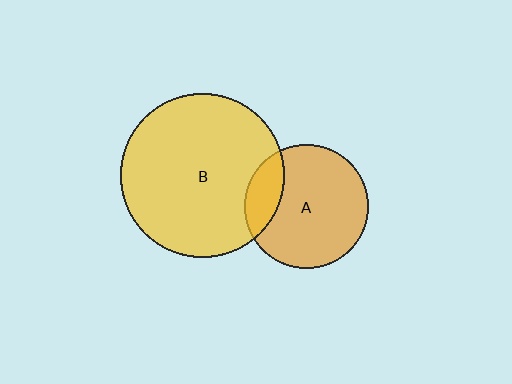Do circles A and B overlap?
Yes.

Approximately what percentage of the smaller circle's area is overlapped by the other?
Approximately 20%.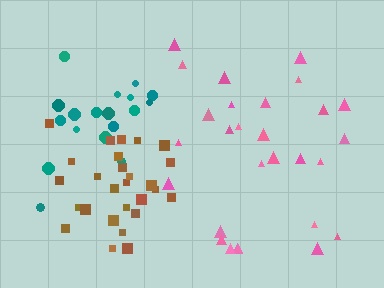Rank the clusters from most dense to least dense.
brown, teal, pink.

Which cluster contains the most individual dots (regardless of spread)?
Pink (28).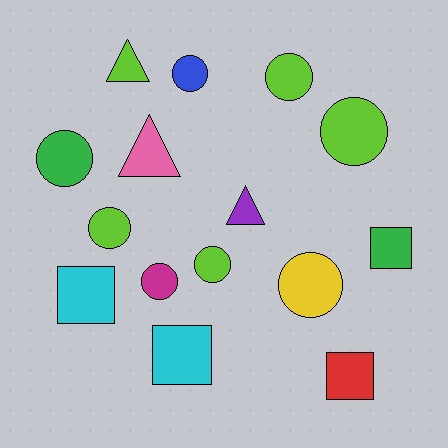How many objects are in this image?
There are 15 objects.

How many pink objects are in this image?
There is 1 pink object.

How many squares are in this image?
There are 4 squares.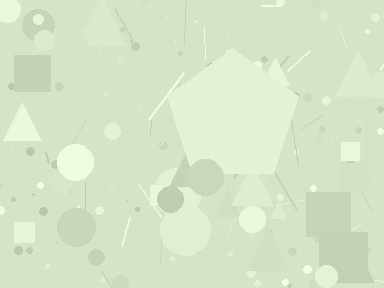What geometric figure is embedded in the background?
A pentagon is embedded in the background.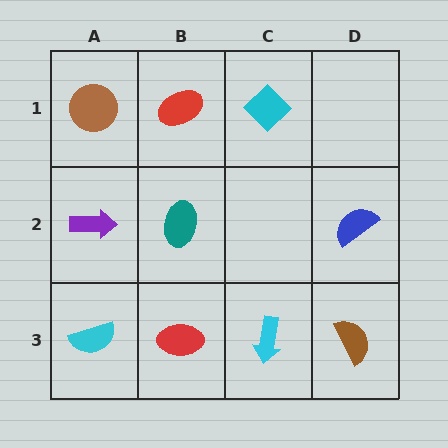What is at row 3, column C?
A cyan arrow.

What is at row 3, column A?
A cyan semicircle.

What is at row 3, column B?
A red ellipse.